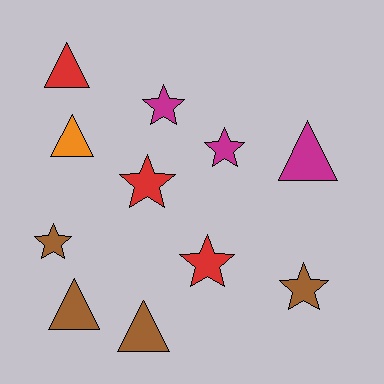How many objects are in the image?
There are 11 objects.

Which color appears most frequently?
Brown, with 4 objects.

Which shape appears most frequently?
Star, with 6 objects.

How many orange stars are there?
There are no orange stars.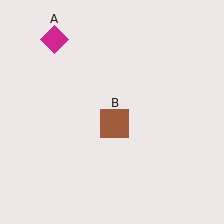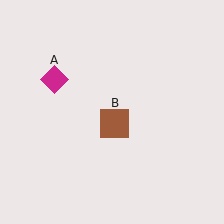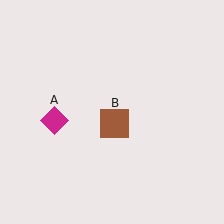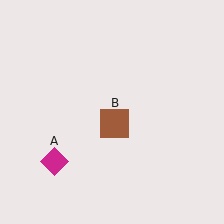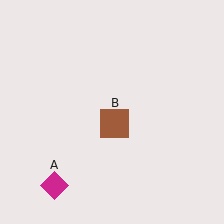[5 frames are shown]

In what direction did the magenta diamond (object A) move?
The magenta diamond (object A) moved down.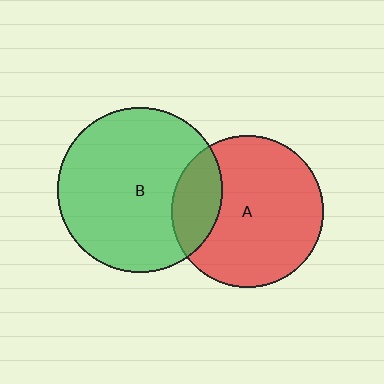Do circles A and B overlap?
Yes.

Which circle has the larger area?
Circle B (green).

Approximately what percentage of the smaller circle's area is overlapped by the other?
Approximately 20%.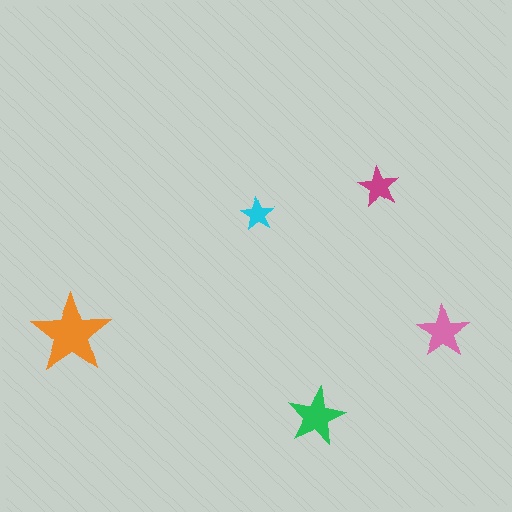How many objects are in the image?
There are 5 objects in the image.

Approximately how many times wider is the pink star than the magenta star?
About 1.5 times wider.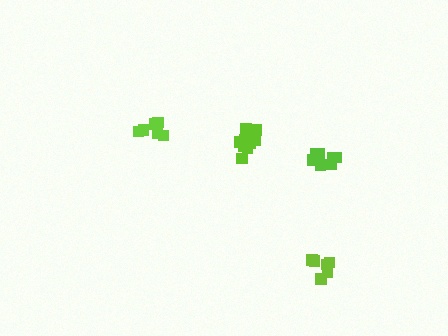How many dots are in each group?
Group 1: 6 dots, Group 2: 7 dots, Group 3: 11 dots, Group 4: 6 dots (30 total).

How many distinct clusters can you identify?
There are 4 distinct clusters.